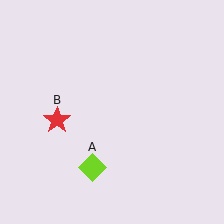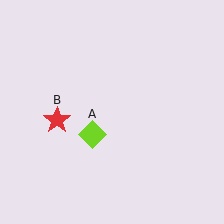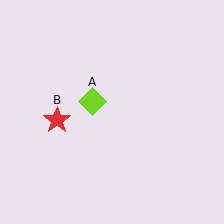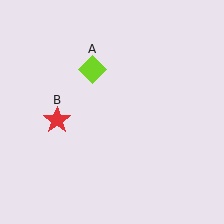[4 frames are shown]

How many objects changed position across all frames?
1 object changed position: lime diamond (object A).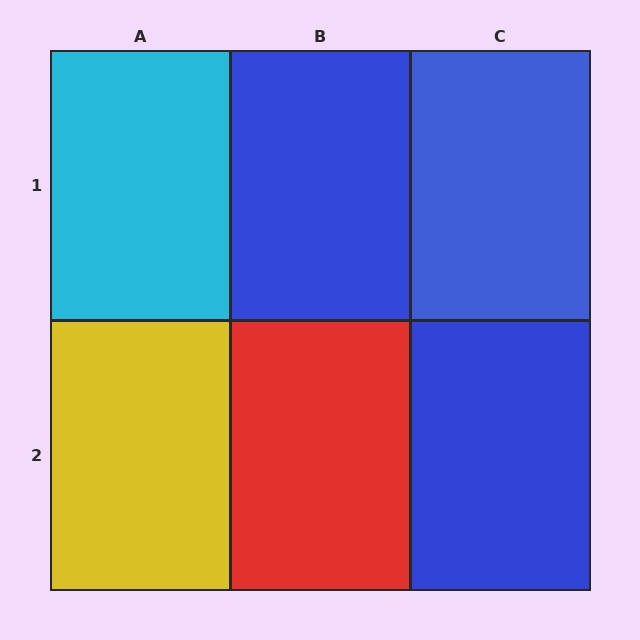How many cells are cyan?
1 cell is cyan.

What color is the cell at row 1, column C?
Blue.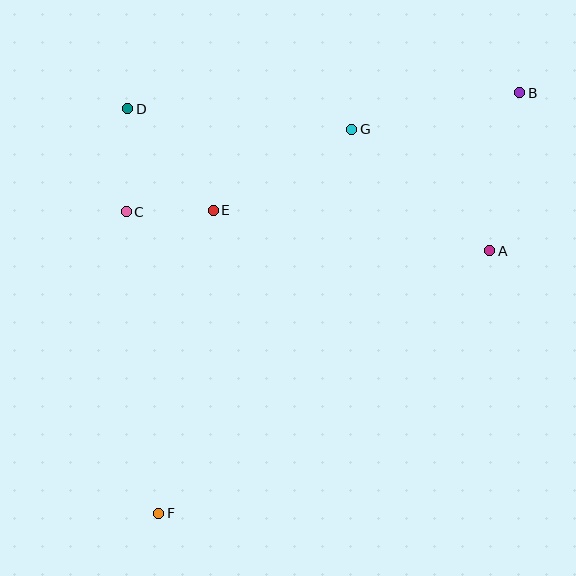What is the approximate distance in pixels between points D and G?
The distance between D and G is approximately 225 pixels.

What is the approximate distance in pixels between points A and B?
The distance between A and B is approximately 161 pixels.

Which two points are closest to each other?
Points C and E are closest to each other.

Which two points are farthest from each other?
Points B and F are farthest from each other.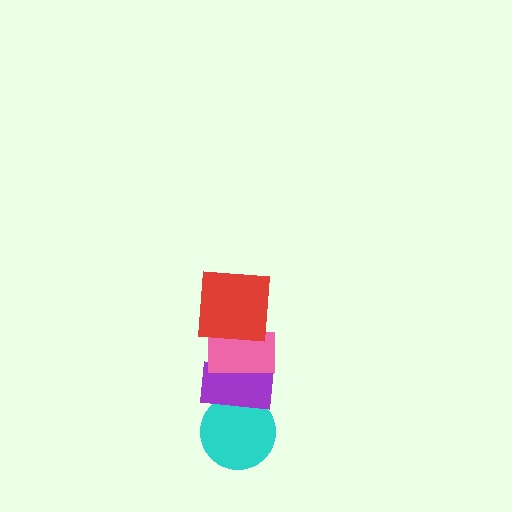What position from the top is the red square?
The red square is 1st from the top.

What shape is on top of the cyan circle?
The purple rectangle is on top of the cyan circle.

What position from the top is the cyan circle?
The cyan circle is 4th from the top.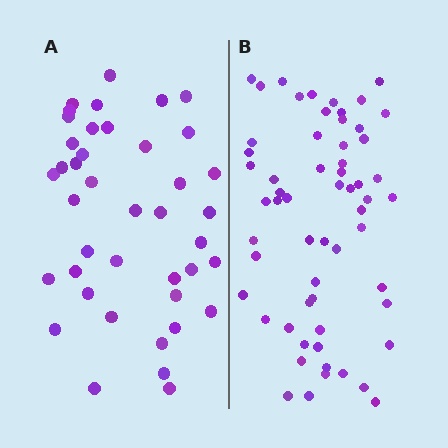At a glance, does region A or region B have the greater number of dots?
Region B (the right region) has more dots.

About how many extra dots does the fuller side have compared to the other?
Region B has approximately 20 more dots than region A.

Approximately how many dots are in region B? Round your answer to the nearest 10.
About 60 dots.